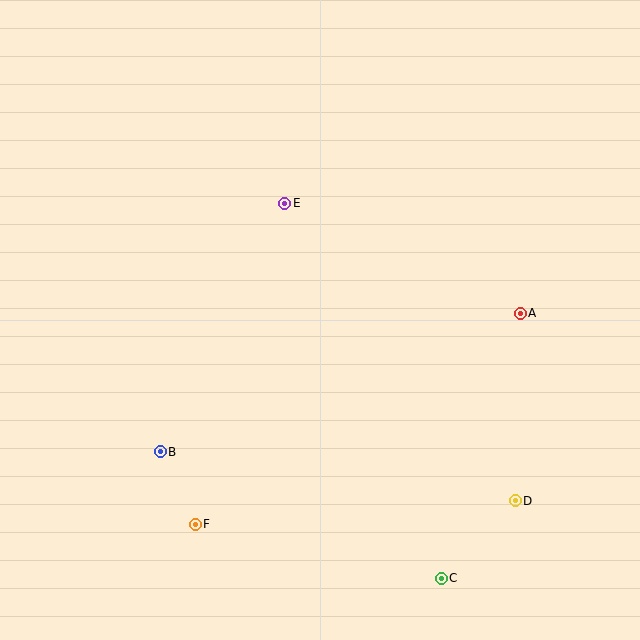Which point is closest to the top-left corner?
Point E is closest to the top-left corner.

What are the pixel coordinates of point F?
Point F is at (195, 524).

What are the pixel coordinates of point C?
Point C is at (441, 578).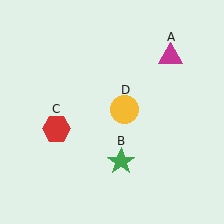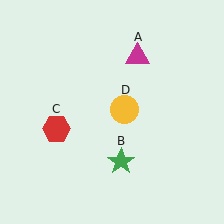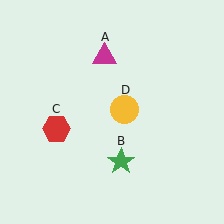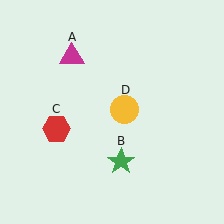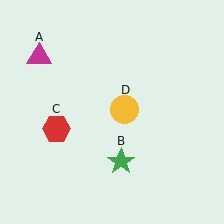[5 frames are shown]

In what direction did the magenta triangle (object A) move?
The magenta triangle (object A) moved left.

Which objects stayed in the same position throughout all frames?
Green star (object B) and red hexagon (object C) and yellow circle (object D) remained stationary.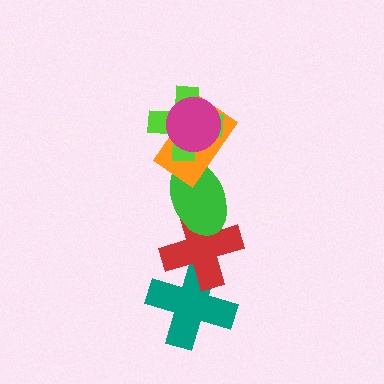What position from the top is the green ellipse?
The green ellipse is 4th from the top.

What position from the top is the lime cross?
The lime cross is 2nd from the top.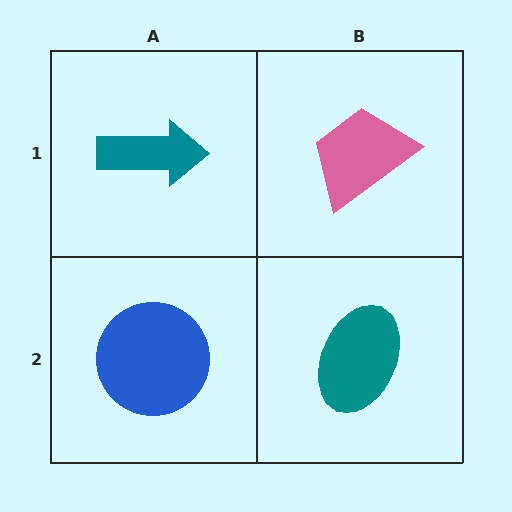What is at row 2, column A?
A blue circle.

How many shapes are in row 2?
2 shapes.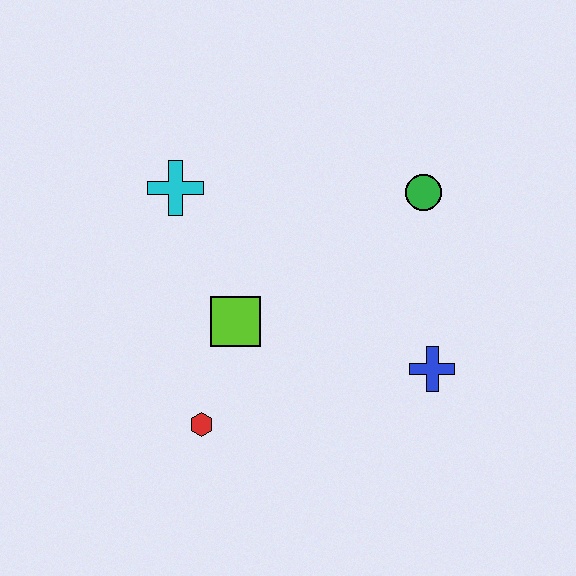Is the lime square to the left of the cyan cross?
No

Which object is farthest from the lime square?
The green circle is farthest from the lime square.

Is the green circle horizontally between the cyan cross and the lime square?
No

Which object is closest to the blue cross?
The green circle is closest to the blue cross.